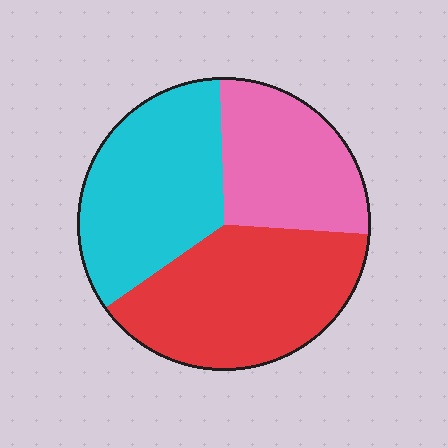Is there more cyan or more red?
Red.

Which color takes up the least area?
Pink, at roughly 25%.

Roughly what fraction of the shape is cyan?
Cyan takes up between a quarter and a half of the shape.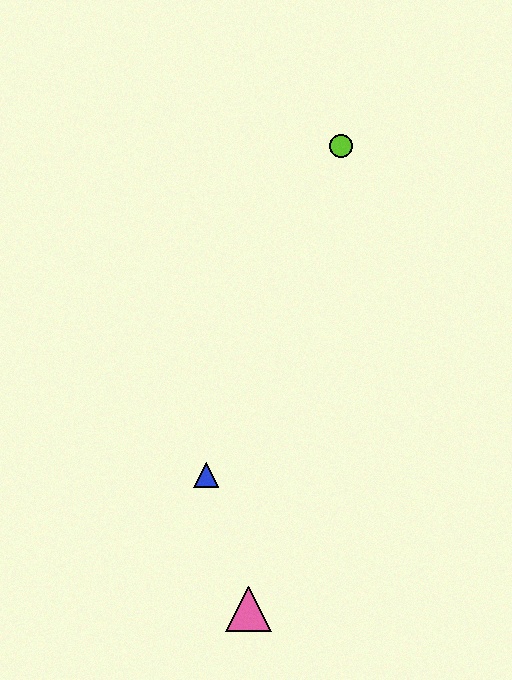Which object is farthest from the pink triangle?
The lime circle is farthest from the pink triangle.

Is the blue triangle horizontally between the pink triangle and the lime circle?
No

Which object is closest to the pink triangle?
The blue triangle is closest to the pink triangle.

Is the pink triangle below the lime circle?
Yes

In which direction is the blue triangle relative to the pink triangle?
The blue triangle is above the pink triangle.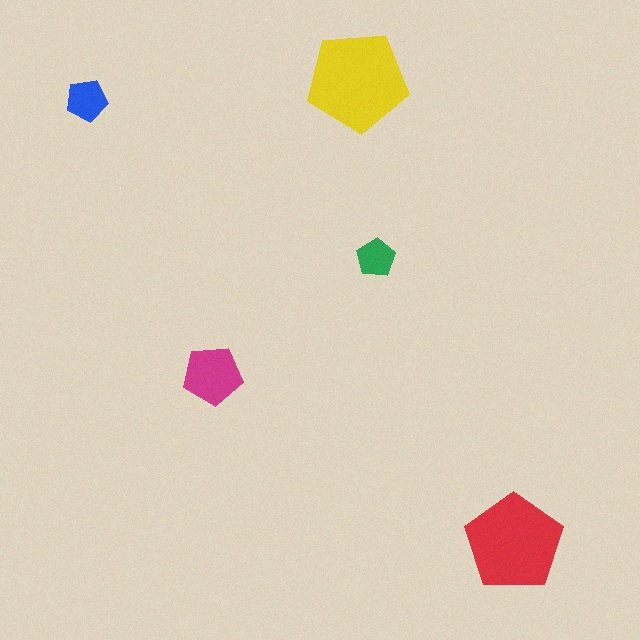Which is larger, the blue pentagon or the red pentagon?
The red one.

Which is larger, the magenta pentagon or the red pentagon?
The red one.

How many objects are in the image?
There are 5 objects in the image.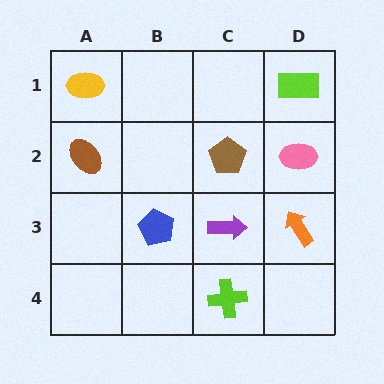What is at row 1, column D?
A lime rectangle.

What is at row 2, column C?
A brown pentagon.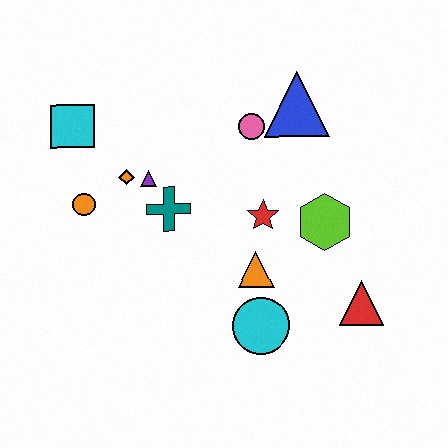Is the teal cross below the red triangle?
No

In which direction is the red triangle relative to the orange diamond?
The red triangle is to the right of the orange diamond.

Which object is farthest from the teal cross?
The red triangle is farthest from the teal cross.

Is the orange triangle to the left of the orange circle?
No